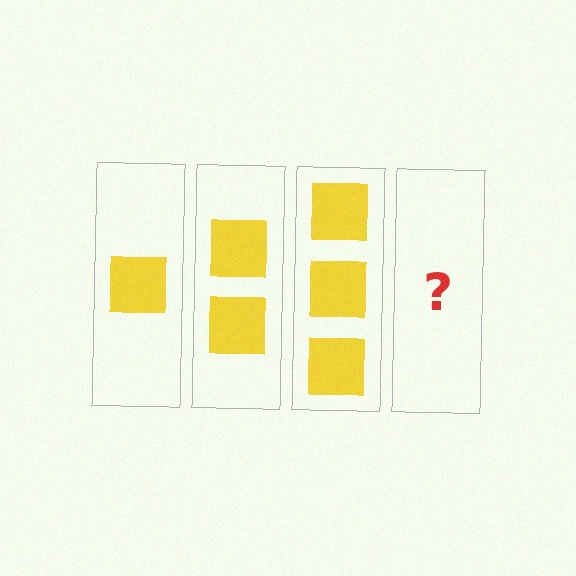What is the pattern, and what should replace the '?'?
The pattern is that each step adds one more square. The '?' should be 4 squares.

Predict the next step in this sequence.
The next step is 4 squares.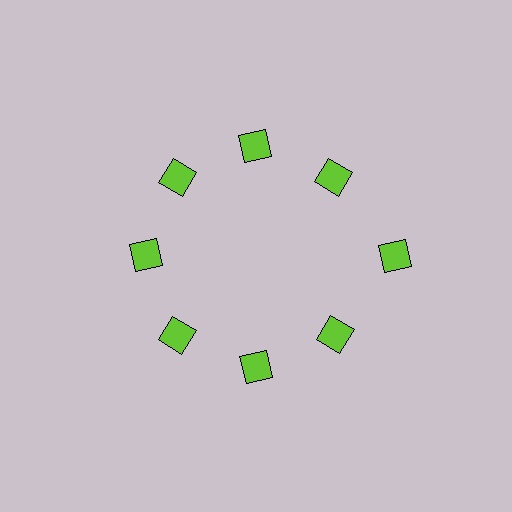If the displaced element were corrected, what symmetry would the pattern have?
It would have 8-fold rotational symmetry — the pattern would map onto itself every 45 degrees.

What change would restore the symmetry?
The symmetry would be restored by moving it inward, back onto the ring so that all 8 squares sit at equal angles and equal distance from the center.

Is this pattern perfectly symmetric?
No. The 8 lime squares are arranged in a ring, but one element near the 3 o'clock position is pushed outward from the center, breaking the 8-fold rotational symmetry.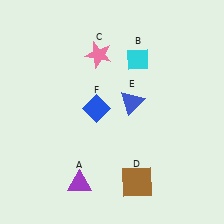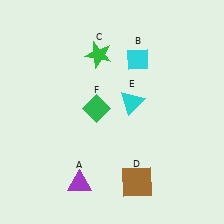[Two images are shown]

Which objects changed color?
C changed from pink to green. E changed from blue to cyan. F changed from blue to green.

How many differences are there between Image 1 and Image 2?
There are 3 differences between the two images.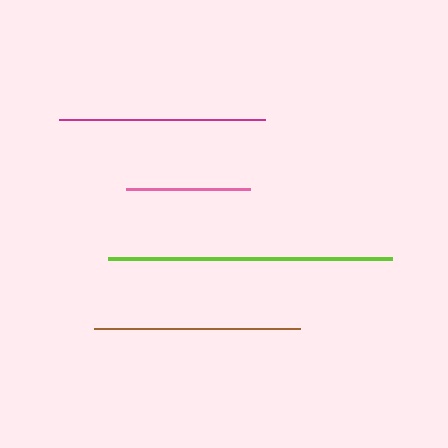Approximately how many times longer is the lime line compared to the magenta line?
The lime line is approximately 1.4 times the length of the magenta line.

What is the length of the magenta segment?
The magenta segment is approximately 206 pixels long.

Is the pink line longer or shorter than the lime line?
The lime line is longer than the pink line.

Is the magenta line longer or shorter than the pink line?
The magenta line is longer than the pink line.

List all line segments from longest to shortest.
From longest to shortest: lime, brown, magenta, pink.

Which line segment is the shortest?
The pink line is the shortest at approximately 123 pixels.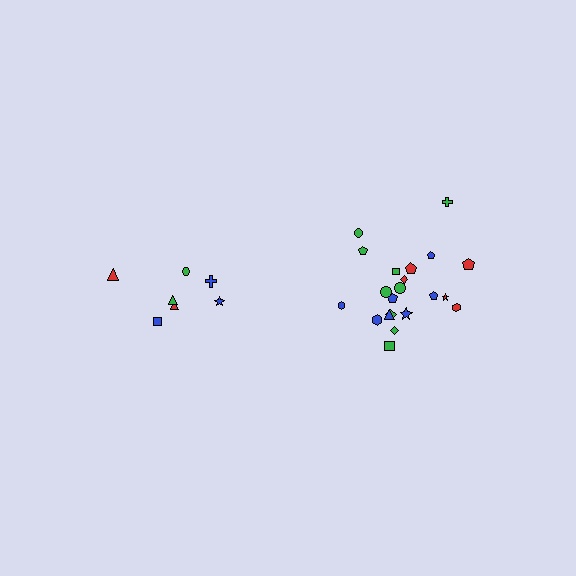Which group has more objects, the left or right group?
The right group.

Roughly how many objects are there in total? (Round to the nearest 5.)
Roughly 30 objects in total.